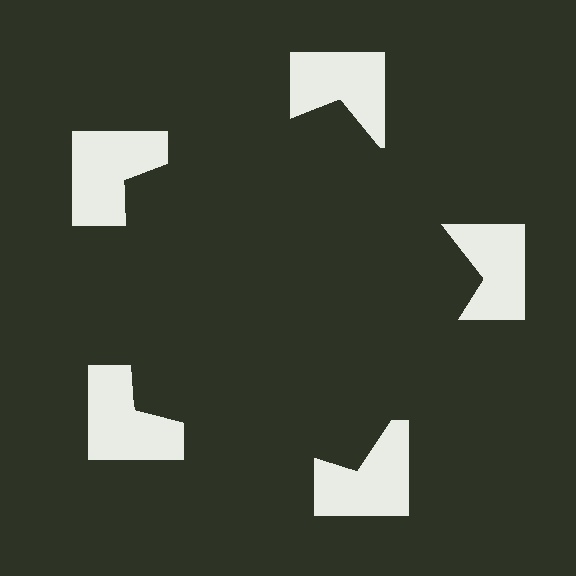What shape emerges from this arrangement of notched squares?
An illusory pentagon — its edges are inferred from the aligned wedge cuts in the notched squares, not physically drawn.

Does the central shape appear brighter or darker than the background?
It typically appears slightly darker than the background, even though no actual brightness change is drawn.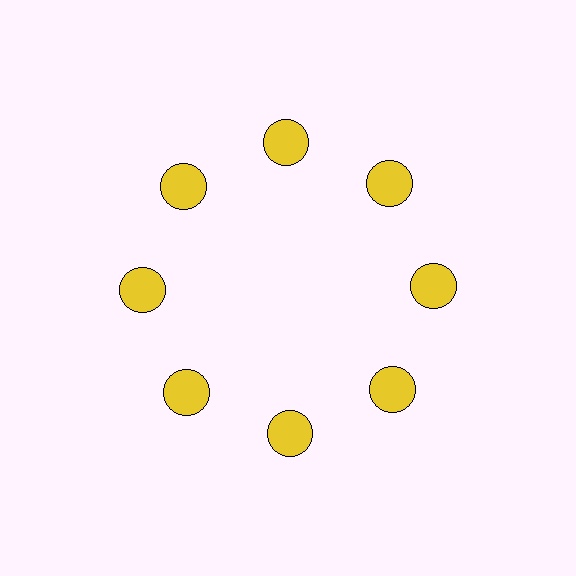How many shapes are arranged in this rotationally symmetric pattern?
There are 8 shapes, arranged in 8 groups of 1.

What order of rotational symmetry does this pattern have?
This pattern has 8-fold rotational symmetry.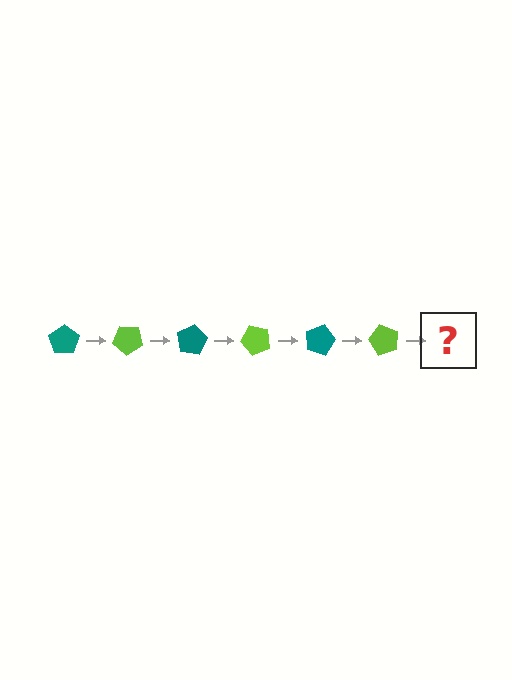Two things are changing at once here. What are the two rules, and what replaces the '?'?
The two rules are that it rotates 40 degrees each step and the color cycles through teal and lime. The '?' should be a teal pentagon, rotated 240 degrees from the start.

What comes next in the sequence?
The next element should be a teal pentagon, rotated 240 degrees from the start.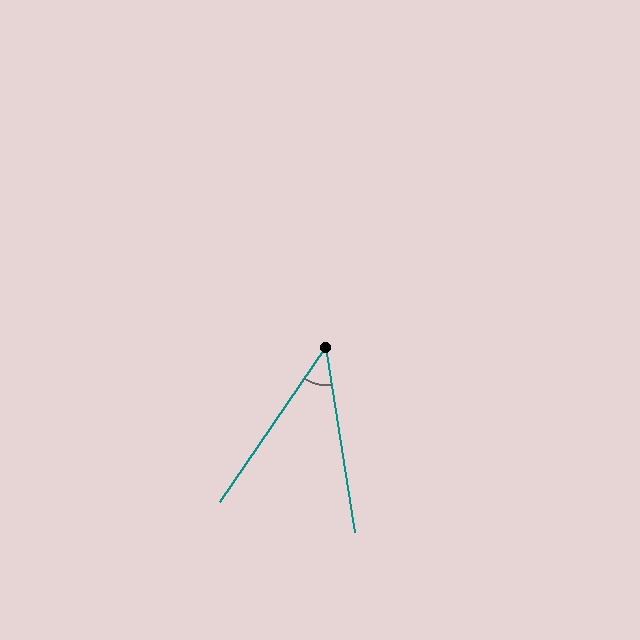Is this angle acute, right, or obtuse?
It is acute.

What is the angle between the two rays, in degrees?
Approximately 43 degrees.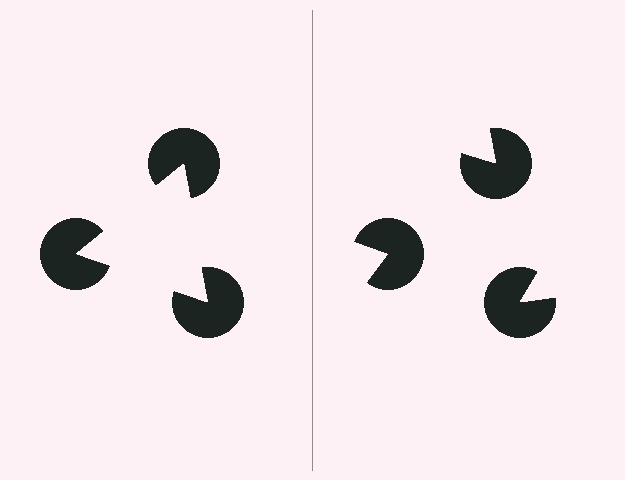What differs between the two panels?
The pac-man discs are positioned identically on both sides; only the wedge orientations differ. On the left they align to a triangle; on the right they are misaligned.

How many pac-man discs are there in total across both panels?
6 — 3 on each side.